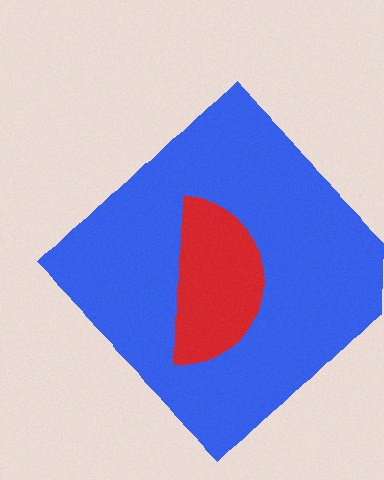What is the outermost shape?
The blue diamond.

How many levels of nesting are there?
2.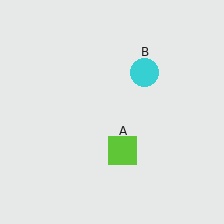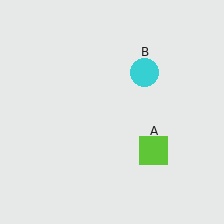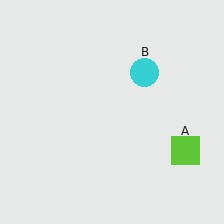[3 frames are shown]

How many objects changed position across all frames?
1 object changed position: lime square (object A).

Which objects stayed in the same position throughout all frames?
Cyan circle (object B) remained stationary.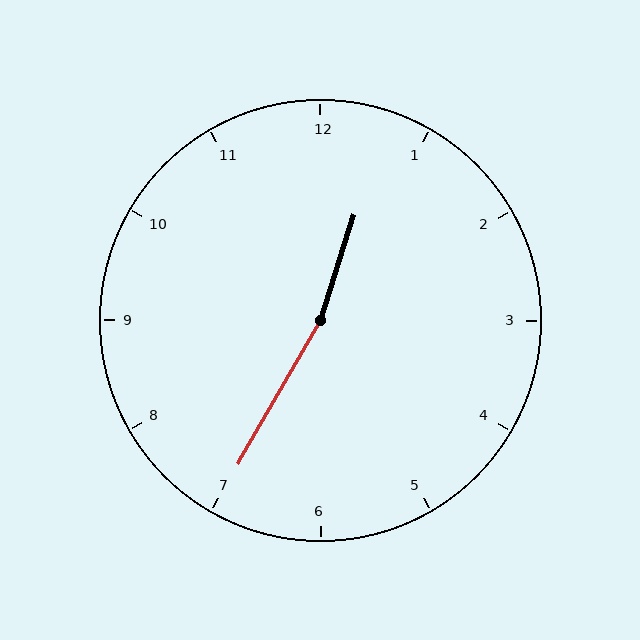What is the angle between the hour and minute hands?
Approximately 168 degrees.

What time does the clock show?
12:35.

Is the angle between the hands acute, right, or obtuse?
It is obtuse.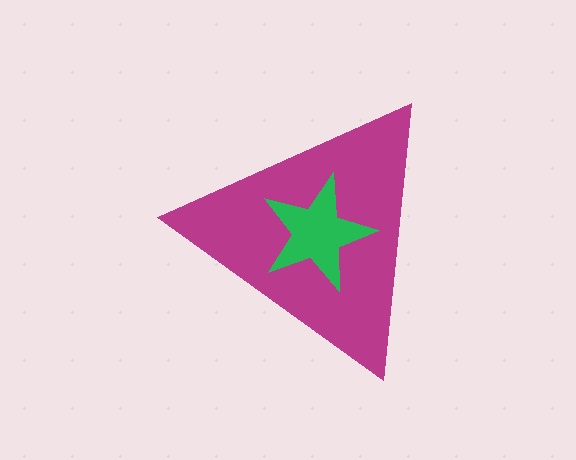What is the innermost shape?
The green star.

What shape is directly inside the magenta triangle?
The green star.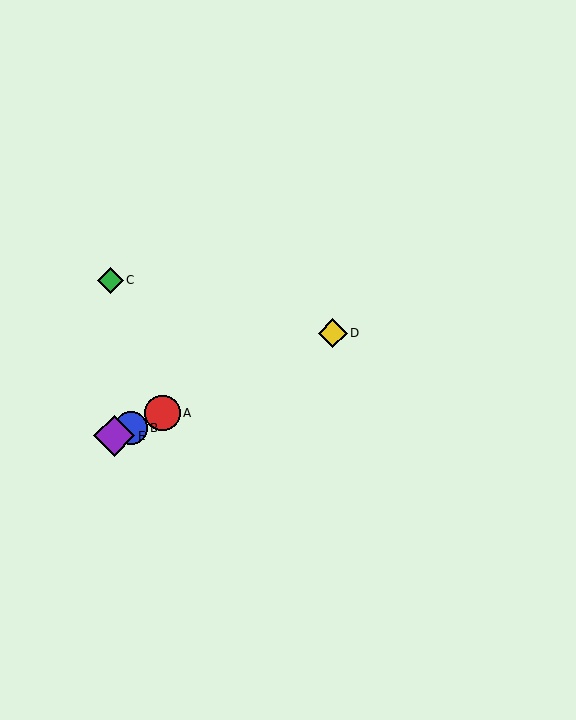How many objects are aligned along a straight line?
4 objects (A, B, D, E) are aligned along a straight line.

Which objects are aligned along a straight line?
Objects A, B, D, E are aligned along a straight line.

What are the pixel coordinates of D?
Object D is at (333, 333).